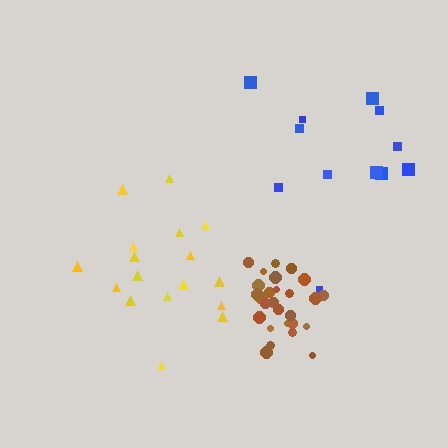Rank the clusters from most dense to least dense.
brown, yellow, blue.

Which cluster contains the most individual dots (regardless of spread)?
Brown (29).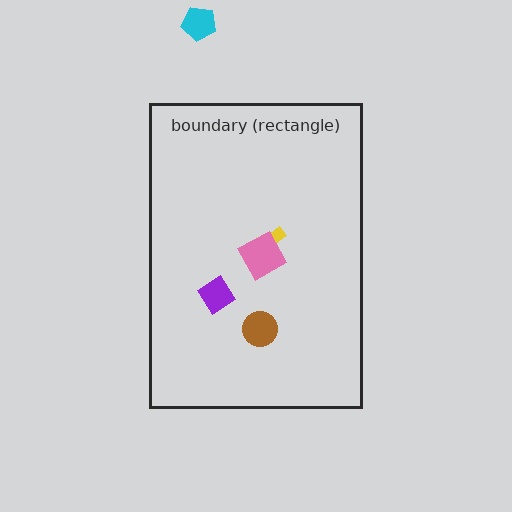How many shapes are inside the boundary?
4 inside, 1 outside.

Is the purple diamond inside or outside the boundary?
Inside.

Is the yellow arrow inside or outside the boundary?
Inside.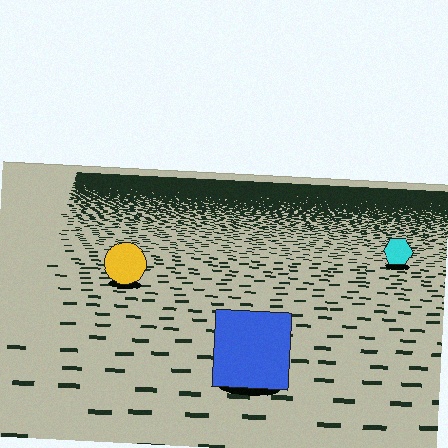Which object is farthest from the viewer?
The cyan hexagon is farthest from the viewer. It appears smaller and the ground texture around it is denser.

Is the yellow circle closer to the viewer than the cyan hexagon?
Yes. The yellow circle is closer — you can tell from the texture gradient: the ground texture is coarser near it.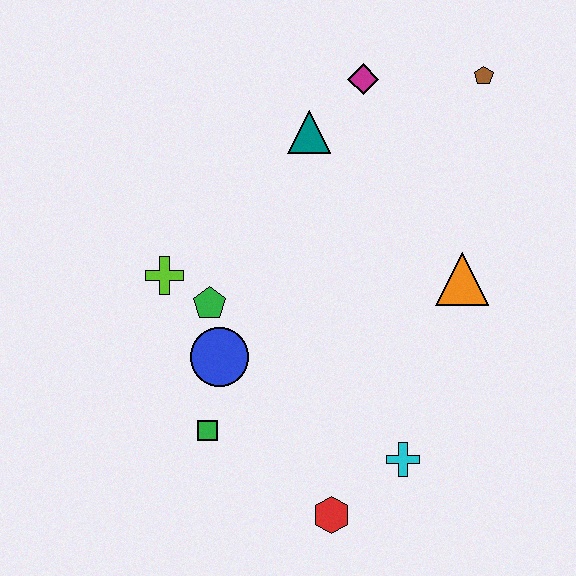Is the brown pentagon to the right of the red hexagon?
Yes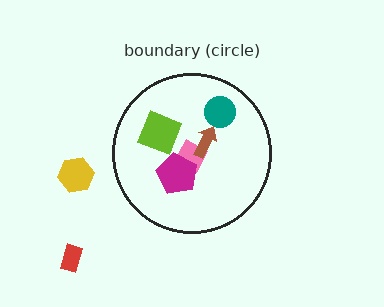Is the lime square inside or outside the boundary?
Inside.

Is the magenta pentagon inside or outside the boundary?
Inside.